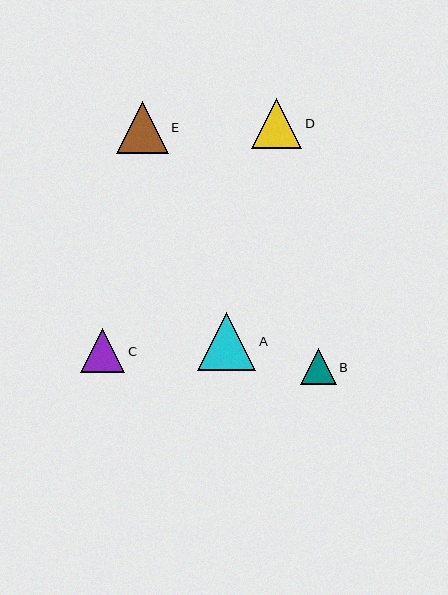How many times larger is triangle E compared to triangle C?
Triangle E is approximately 1.2 times the size of triangle C.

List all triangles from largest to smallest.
From largest to smallest: A, E, D, C, B.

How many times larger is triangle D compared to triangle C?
Triangle D is approximately 1.1 times the size of triangle C.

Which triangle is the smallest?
Triangle B is the smallest with a size of approximately 36 pixels.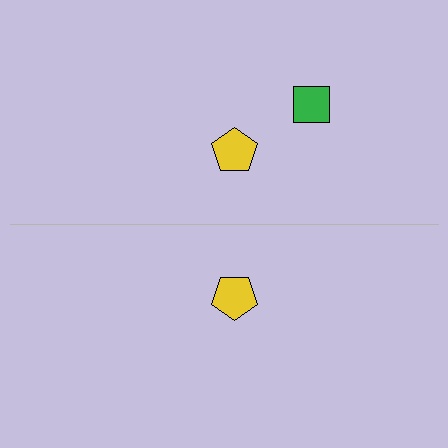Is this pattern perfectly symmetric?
No, the pattern is not perfectly symmetric. A green square is missing from the bottom side.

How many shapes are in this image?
There are 3 shapes in this image.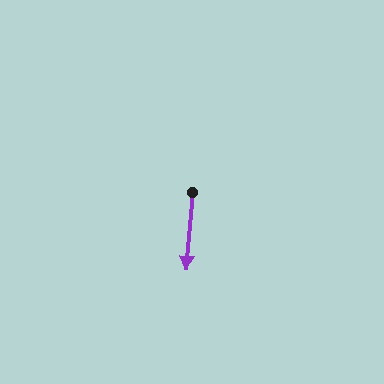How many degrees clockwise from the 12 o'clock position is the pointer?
Approximately 184 degrees.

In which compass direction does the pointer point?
South.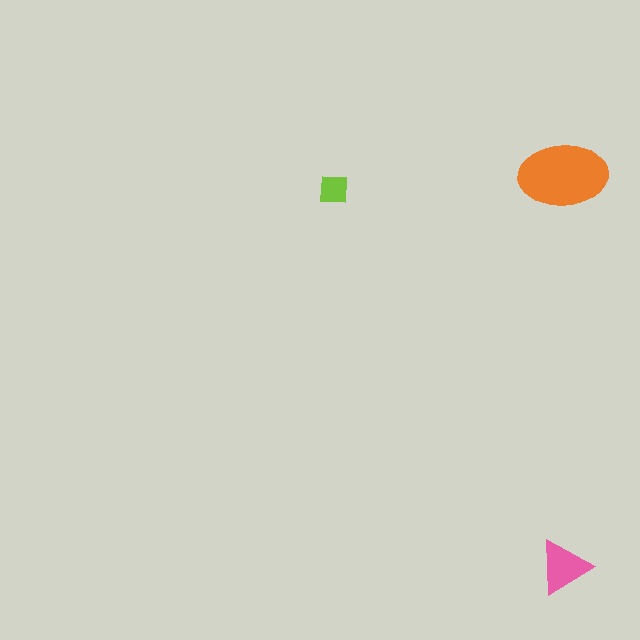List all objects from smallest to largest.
The lime square, the pink triangle, the orange ellipse.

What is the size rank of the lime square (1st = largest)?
3rd.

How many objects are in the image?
There are 3 objects in the image.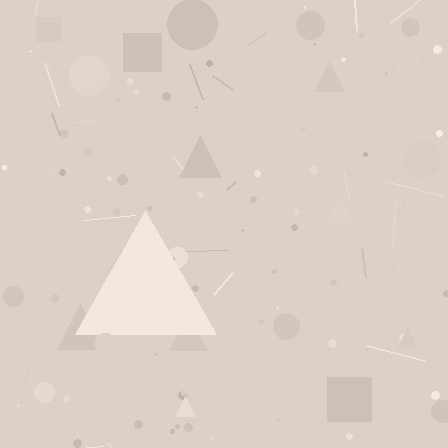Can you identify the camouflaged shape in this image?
The camouflaged shape is a triangle.